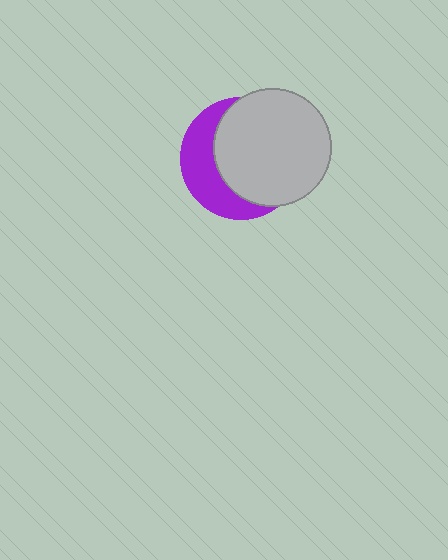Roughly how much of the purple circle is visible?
A small part of it is visible (roughly 37%).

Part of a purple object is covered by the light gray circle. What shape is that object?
It is a circle.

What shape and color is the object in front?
The object in front is a light gray circle.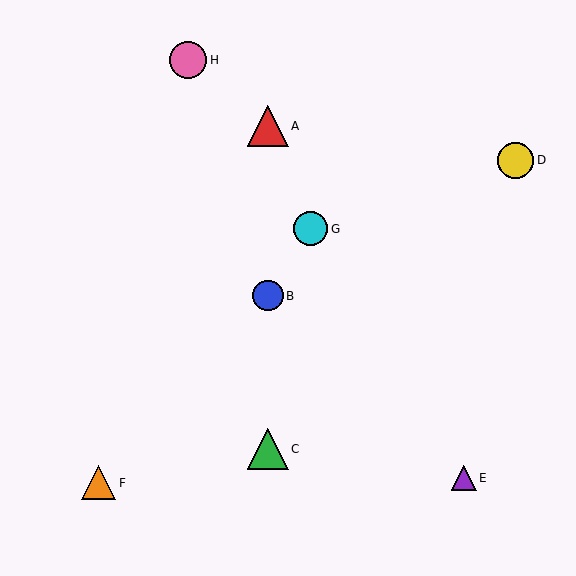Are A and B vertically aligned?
Yes, both are at x≈268.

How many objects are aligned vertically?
3 objects (A, B, C) are aligned vertically.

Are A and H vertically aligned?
No, A is at x≈268 and H is at x≈188.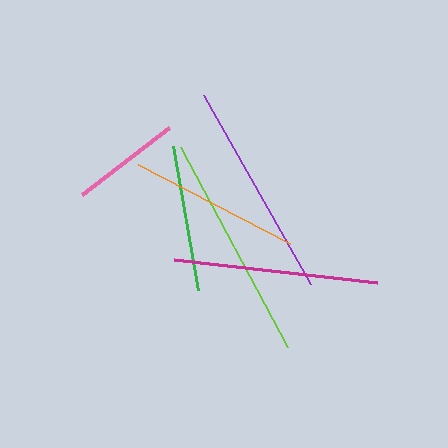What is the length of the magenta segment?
The magenta segment is approximately 204 pixels long.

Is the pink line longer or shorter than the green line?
The green line is longer than the pink line.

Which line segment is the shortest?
The pink line is the shortest at approximately 110 pixels.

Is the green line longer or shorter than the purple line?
The purple line is longer than the green line.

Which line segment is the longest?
The lime line is the longest at approximately 227 pixels.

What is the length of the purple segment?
The purple segment is approximately 217 pixels long.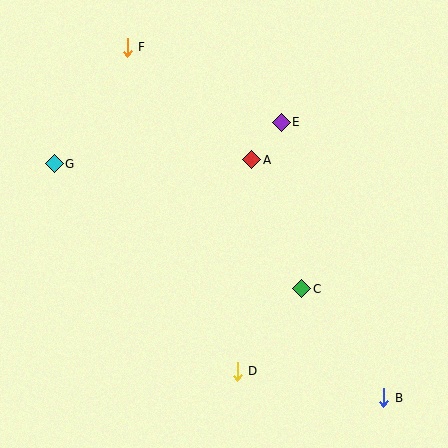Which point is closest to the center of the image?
Point A at (252, 160) is closest to the center.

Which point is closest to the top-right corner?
Point E is closest to the top-right corner.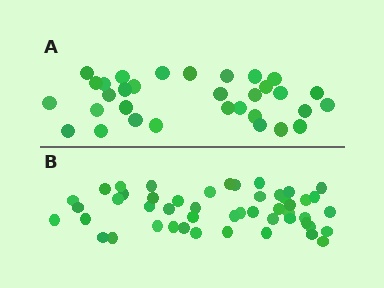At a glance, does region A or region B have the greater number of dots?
Region B (the bottom region) has more dots.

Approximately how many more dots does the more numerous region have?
Region B has approximately 15 more dots than region A.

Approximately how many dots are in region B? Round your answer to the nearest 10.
About 50 dots. (The exact count is 49, which rounds to 50.)